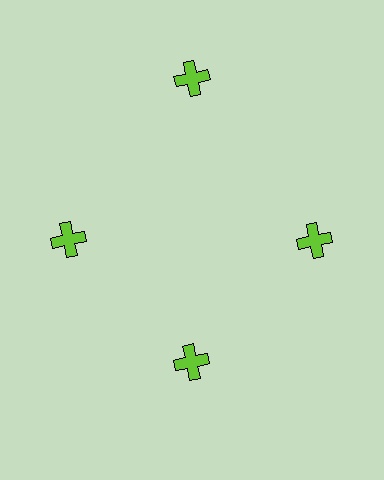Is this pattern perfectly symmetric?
No. The 4 lime crosses are arranged in a ring, but one element near the 12 o'clock position is pushed outward from the center, breaking the 4-fold rotational symmetry.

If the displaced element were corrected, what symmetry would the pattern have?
It would have 4-fold rotational symmetry — the pattern would map onto itself every 90 degrees.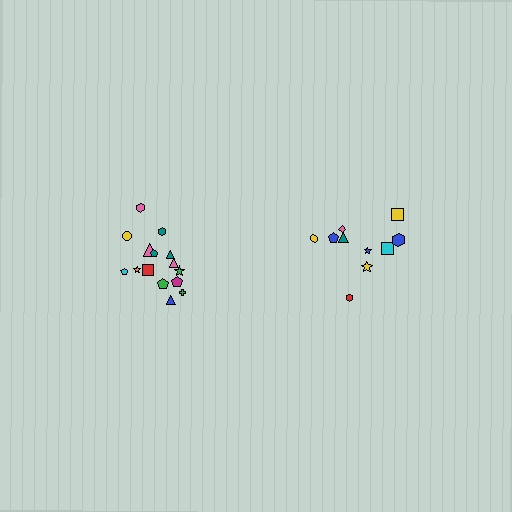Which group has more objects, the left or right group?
The left group.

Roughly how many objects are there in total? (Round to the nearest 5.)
Roughly 25 objects in total.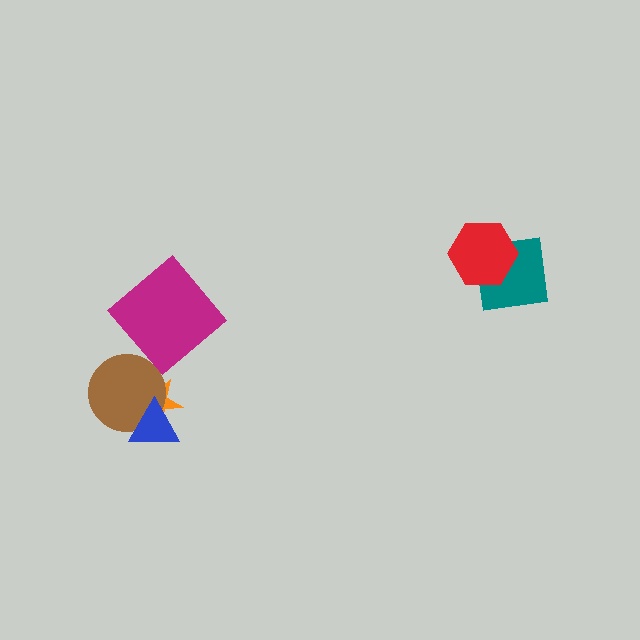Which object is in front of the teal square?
The red hexagon is in front of the teal square.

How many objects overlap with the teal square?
1 object overlaps with the teal square.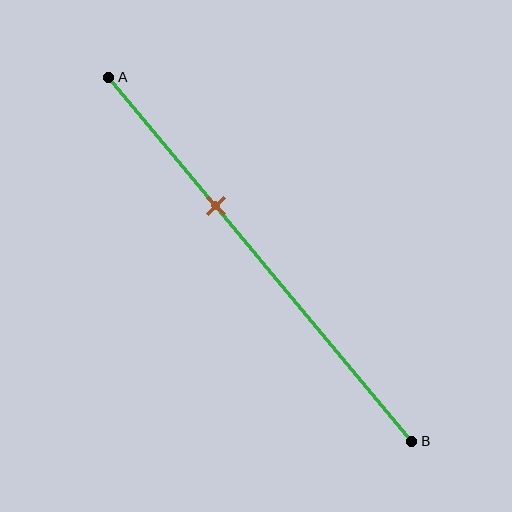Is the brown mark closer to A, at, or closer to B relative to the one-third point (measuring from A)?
The brown mark is approximately at the one-third point of segment AB.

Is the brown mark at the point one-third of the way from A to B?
Yes, the mark is approximately at the one-third point.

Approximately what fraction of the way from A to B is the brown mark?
The brown mark is approximately 35% of the way from A to B.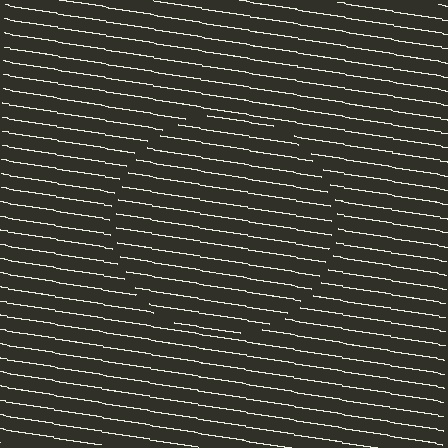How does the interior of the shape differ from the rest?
The interior of the shape contains the same grating, shifted by half a period — the contour is defined by the phase discontinuity where line-ends from the inner and outer gratings abut.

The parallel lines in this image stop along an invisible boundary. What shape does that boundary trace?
An illusory circle. The interior of the shape contains the same grating, shifted by half a period — the contour is defined by the phase discontinuity where line-ends from the inner and outer gratings abut.